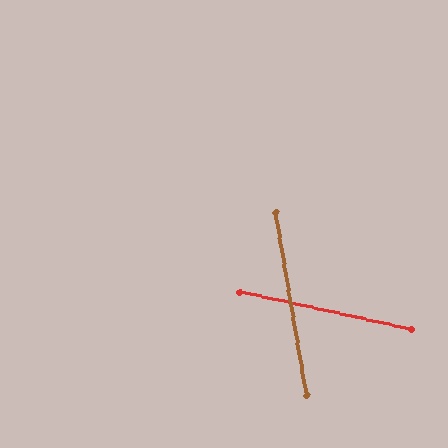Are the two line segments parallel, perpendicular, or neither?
Neither parallel nor perpendicular — they differ by about 68°.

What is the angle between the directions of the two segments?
Approximately 68 degrees.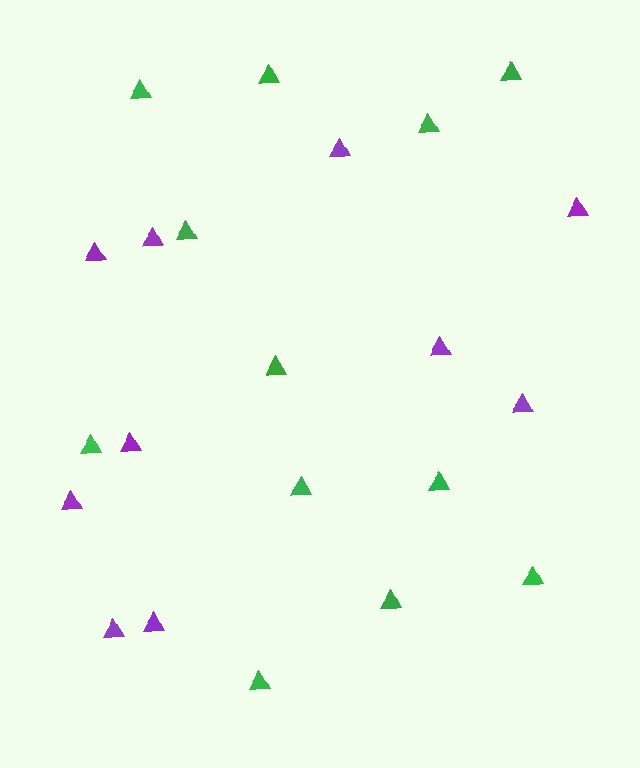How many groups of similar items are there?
There are 2 groups: one group of purple triangles (10) and one group of green triangles (12).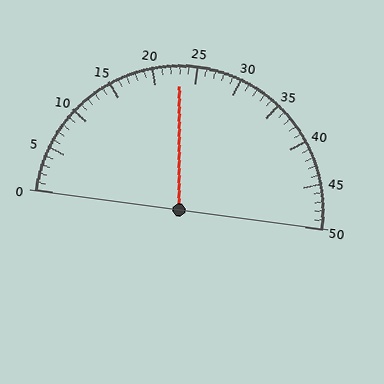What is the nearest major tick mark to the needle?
The nearest major tick mark is 25.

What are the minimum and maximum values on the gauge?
The gauge ranges from 0 to 50.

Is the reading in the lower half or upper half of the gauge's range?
The reading is in the lower half of the range (0 to 50).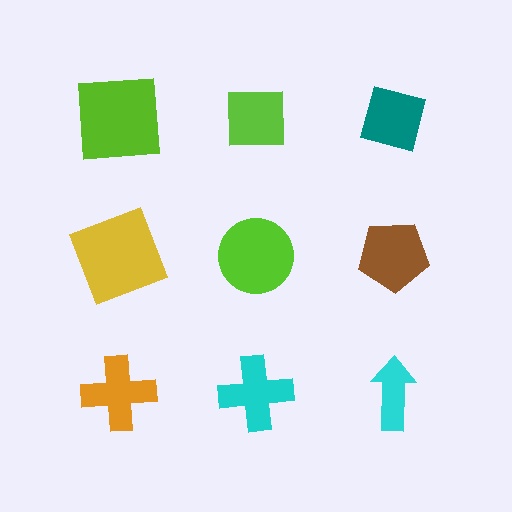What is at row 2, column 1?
A yellow square.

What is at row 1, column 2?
A lime square.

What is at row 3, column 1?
An orange cross.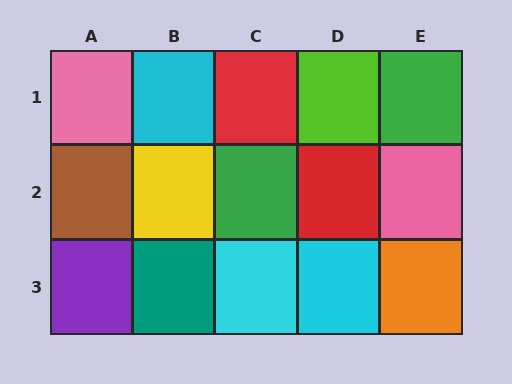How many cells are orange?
1 cell is orange.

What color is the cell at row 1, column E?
Green.